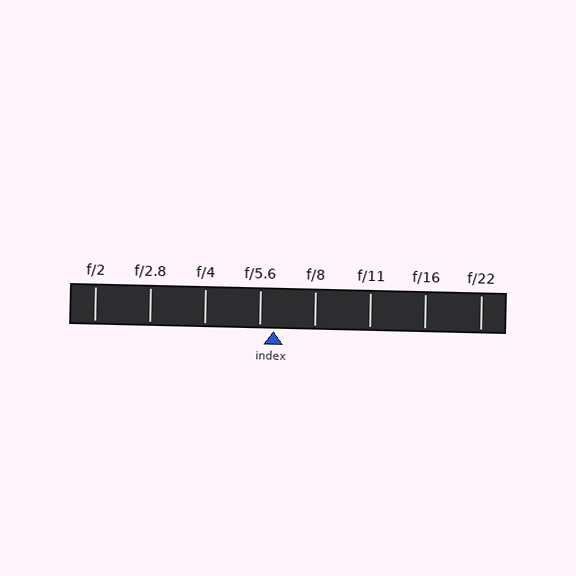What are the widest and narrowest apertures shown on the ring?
The widest aperture shown is f/2 and the narrowest is f/22.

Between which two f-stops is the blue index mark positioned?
The index mark is between f/5.6 and f/8.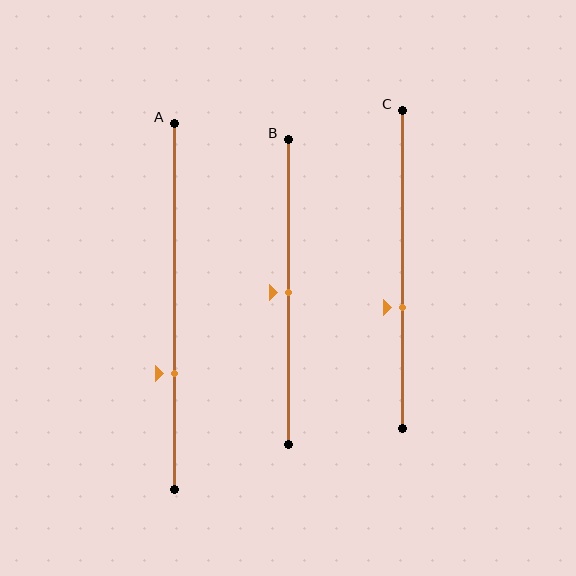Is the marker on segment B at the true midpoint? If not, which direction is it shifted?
Yes, the marker on segment B is at the true midpoint.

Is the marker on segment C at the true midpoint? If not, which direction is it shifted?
No, the marker on segment C is shifted downward by about 12% of the segment length.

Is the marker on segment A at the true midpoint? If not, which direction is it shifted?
No, the marker on segment A is shifted downward by about 18% of the segment length.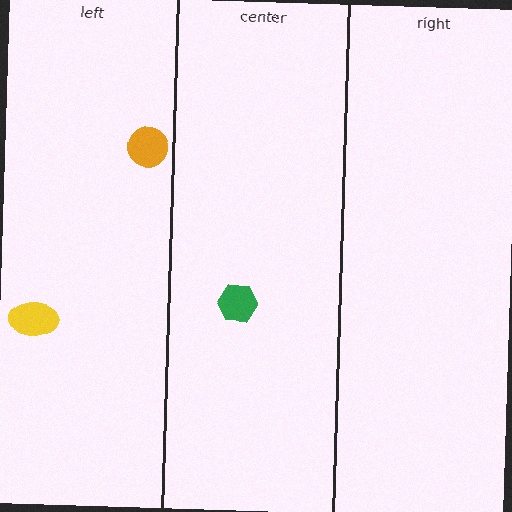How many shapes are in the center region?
1.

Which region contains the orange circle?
The left region.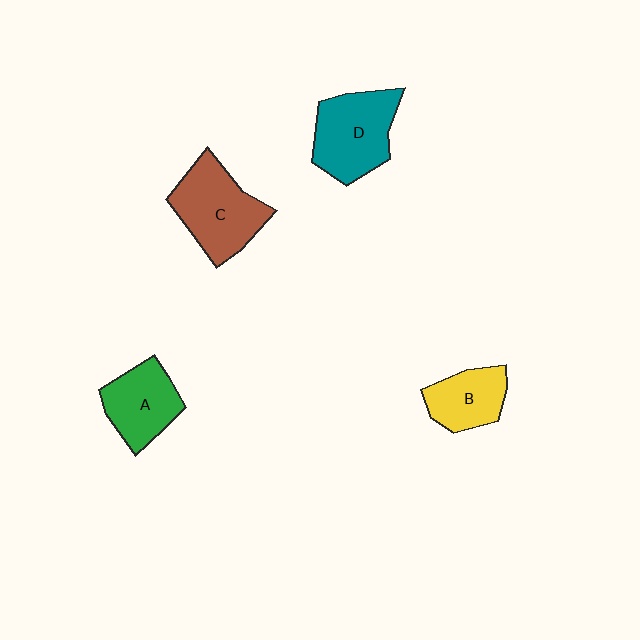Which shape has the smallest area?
Shape B (yellow).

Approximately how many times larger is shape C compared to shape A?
Approximately 1.3 times.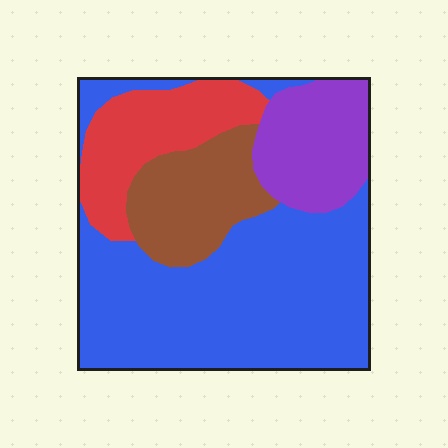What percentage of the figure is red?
Red takes up about one sixth (1/6) of the figure.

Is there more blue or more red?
Blue.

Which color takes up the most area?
Blue, at roughly 55%.